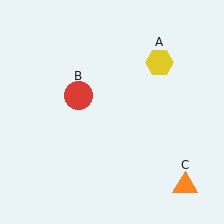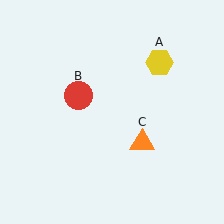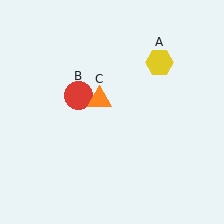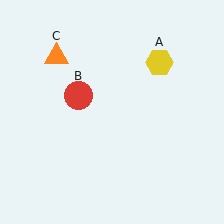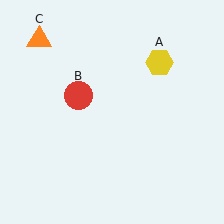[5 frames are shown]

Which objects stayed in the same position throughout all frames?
Yellow hexagon (object A) and red circle (object B) remained stationary.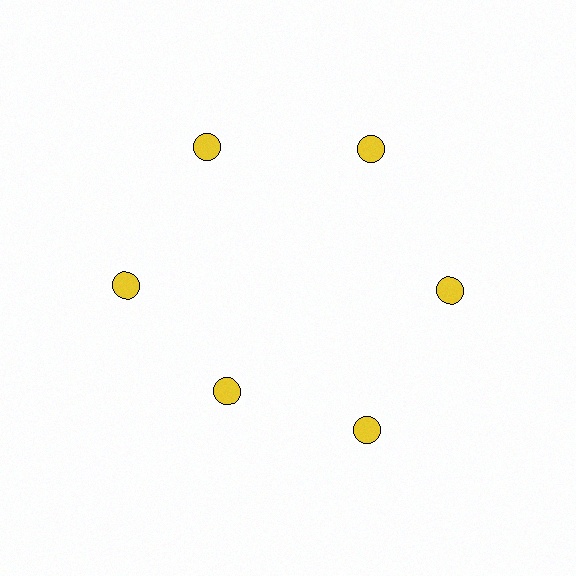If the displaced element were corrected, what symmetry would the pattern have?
It would have 6-fold rotational symmetry — the pattern would map onto itself every 60 degrees.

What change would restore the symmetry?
The symmetry would be restored by moving it outward, back onto the ring so that all 6 circles sit at equal angles and equal distance from the center.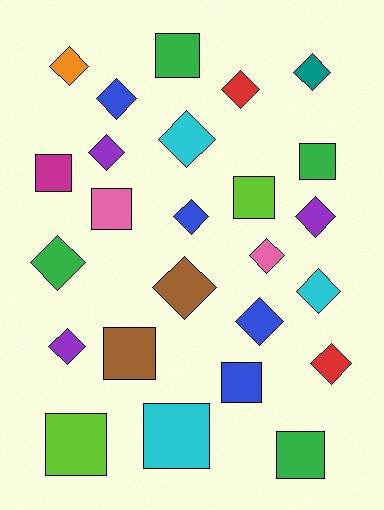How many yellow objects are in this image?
There are no yellow objects.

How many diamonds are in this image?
There are 15 diamonds.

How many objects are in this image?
There are 25 objects.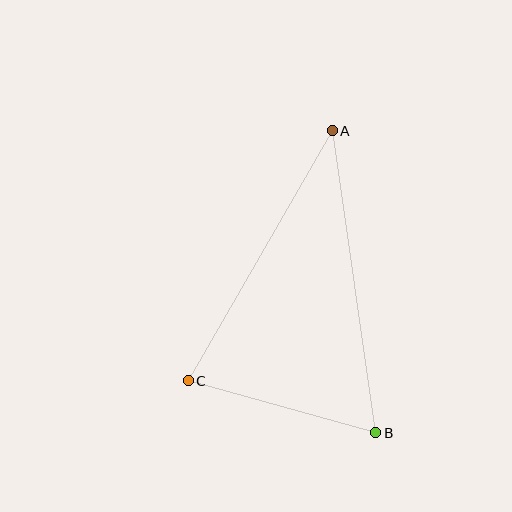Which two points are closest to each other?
Points B and C are closest to each other.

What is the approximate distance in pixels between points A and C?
The distance between A and C is approximately 289 pixels.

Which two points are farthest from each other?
Points A and B are farthest from each other.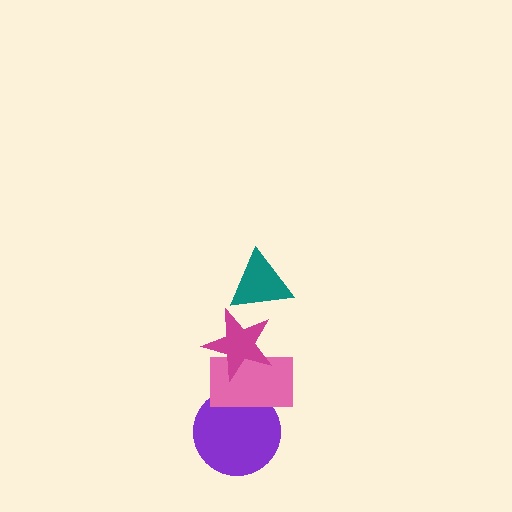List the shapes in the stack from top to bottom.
From top to bottom: the teal triangle, the magenta star, the pink rectangle, the purple circle.